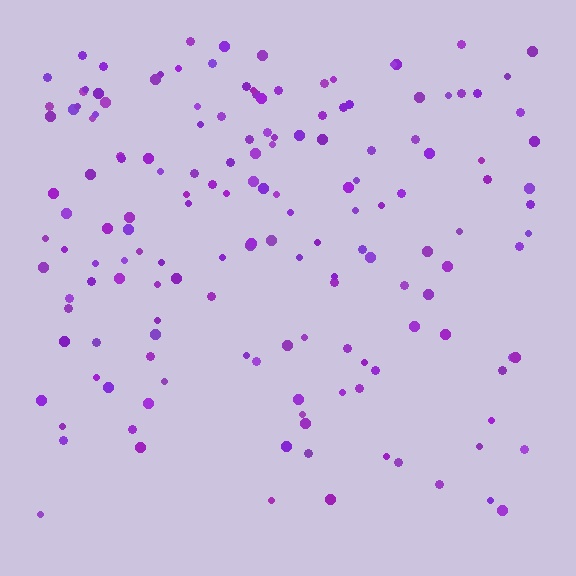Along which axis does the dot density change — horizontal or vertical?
Vertical.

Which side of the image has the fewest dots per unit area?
The bottom.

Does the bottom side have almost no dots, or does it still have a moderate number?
Still a moderate number, just noticeably fewer than the top.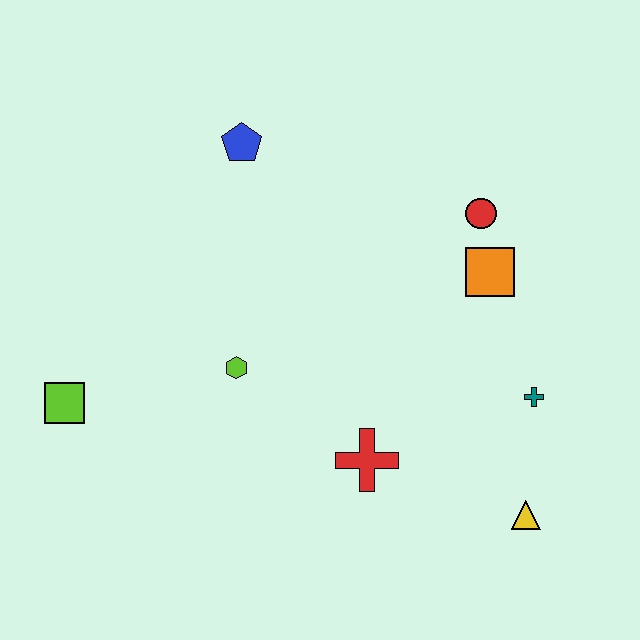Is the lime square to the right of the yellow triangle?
No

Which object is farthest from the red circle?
The lime square is farthest from the red circle.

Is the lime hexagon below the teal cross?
No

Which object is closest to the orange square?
The red circle is closest to the orange square.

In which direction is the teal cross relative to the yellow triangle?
The teal cross is above the yellow triangle.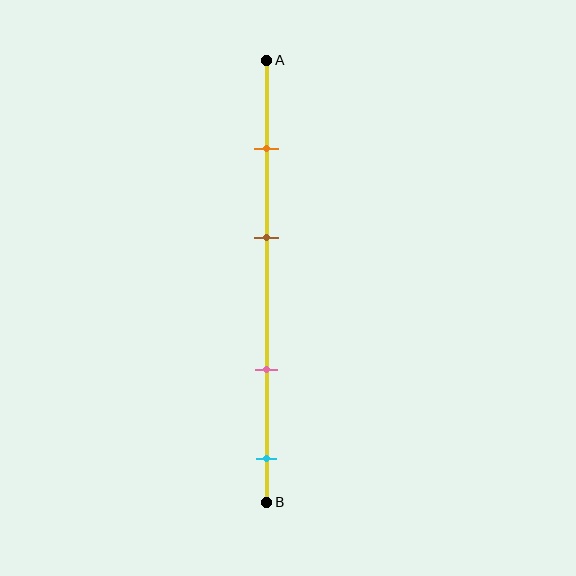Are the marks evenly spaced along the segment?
No, the marks are not evenly spaced.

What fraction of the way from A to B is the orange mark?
The orange mark is approximately 20% (0.2) of the way from A to B.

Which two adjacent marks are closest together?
The orange and brown marks are the closest adjacent pair.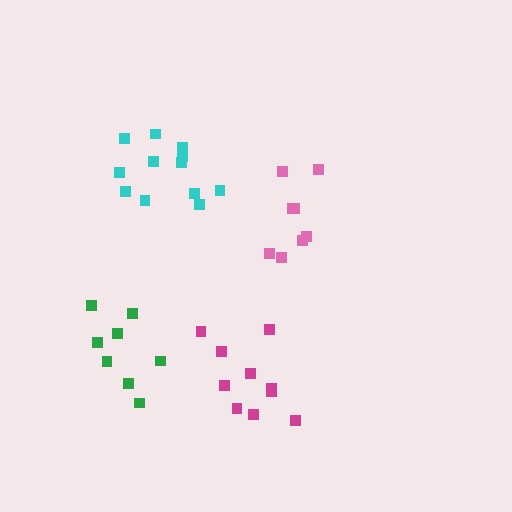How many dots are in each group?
Group 1: 12 dots, Group 2: 8 dots, Group 3: 10 dots, Group 4: 8 dots (38 total).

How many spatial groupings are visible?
There are 4 spatial groupings.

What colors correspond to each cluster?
The clusters are colored: cyan, pink, magenta, green.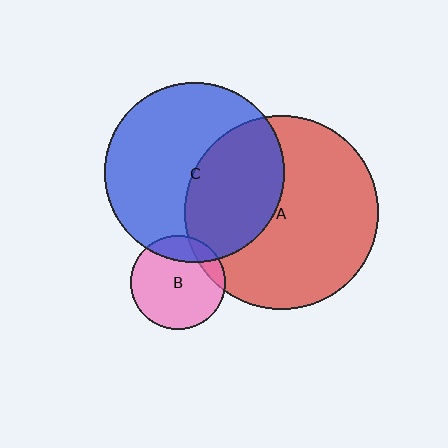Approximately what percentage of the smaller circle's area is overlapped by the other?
Approximately 20%.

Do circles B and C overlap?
Yes.